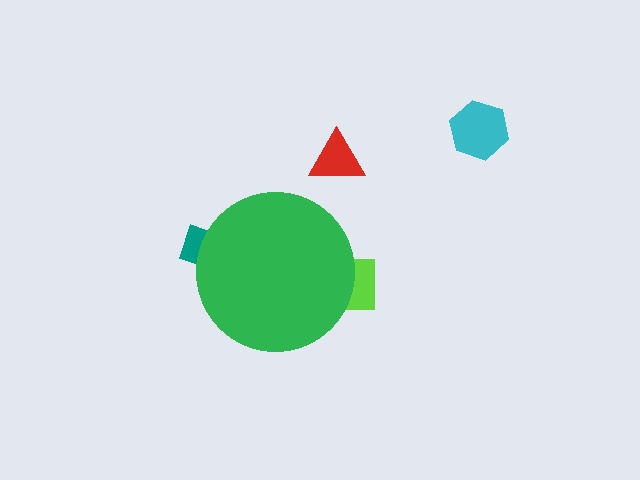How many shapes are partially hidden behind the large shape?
2 shapes are partially hidden.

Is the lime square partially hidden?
Yes, the lime square is partially hidden behind the green circle.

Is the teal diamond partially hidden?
Yes, the teal diamond is partially hidden behind the green circle.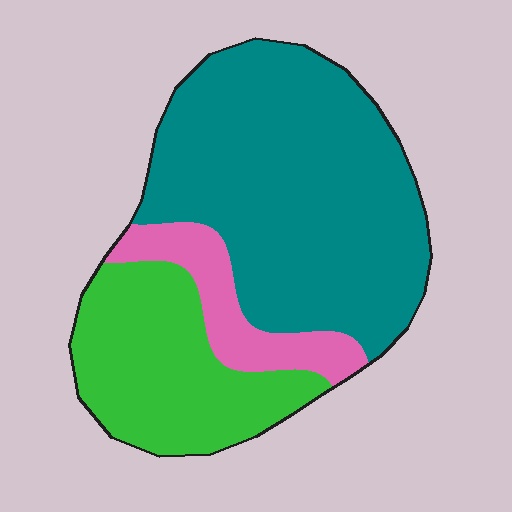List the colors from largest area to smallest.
From largest to smallest: teal, green, pink.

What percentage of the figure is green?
Green covers around 30% of the figure.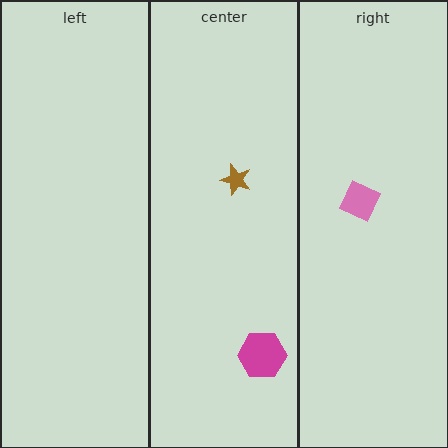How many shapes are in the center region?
2.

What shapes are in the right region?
The pink diamond.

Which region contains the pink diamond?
The right region.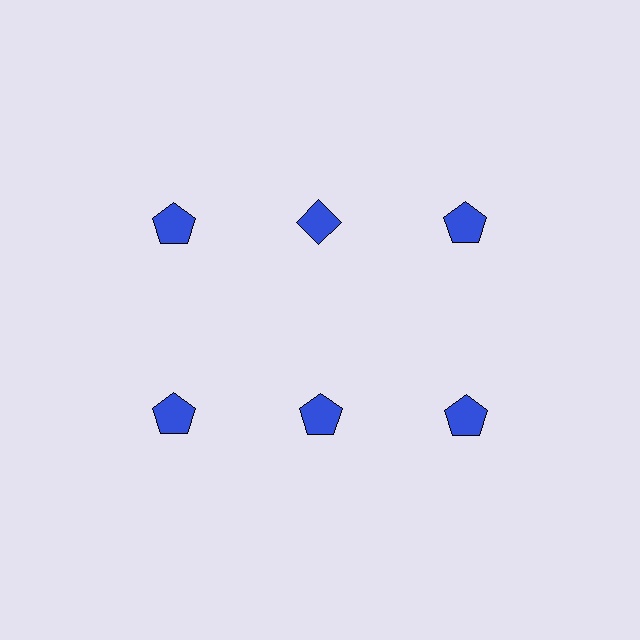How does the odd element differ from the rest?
It has a different shape: diamond instead of pentagon.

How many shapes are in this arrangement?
There are 6 shapes arranged in a grid pattern.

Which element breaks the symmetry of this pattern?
The blue diamond in the top row, second from left column breaks the symmetry. All other shapes are blue pentagons.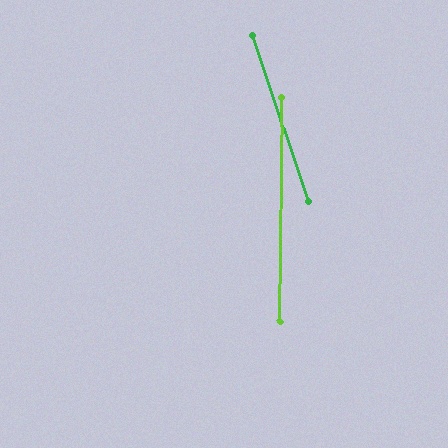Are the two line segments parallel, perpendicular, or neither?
Neither parallel nor perpendicular — they differ by about 19°.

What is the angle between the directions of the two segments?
Approximately 19 degrees.